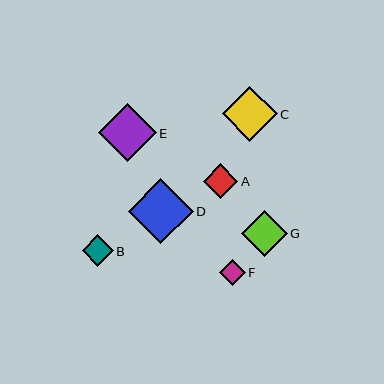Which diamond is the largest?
Diamond D is the largest with a size of approximately 65 pixels.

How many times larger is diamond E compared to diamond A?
Diamond E is approximately 1.7 times the size of diamond A.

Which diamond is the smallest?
Diamond F is the smallest with a size of approximately 26 pixels.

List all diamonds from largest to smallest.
From largest to smallest: D, E, C, G, A, B, F.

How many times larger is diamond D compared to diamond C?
Diamond D is approximately 1.2 times the size of diamond C.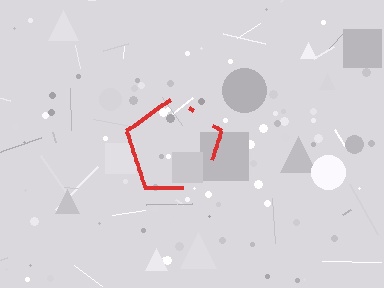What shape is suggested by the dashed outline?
The dashed outline suggests a pentagon.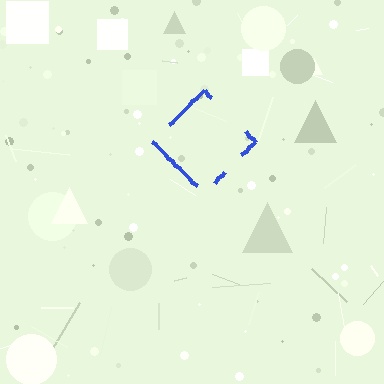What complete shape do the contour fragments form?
The contour fragments form a diamond.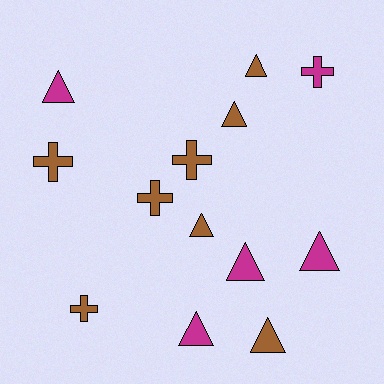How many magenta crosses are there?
There is 1 magenta cross.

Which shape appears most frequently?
Triangle, with 8 objects.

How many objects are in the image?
There are 13 objects.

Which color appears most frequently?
Brown, with 8 objects.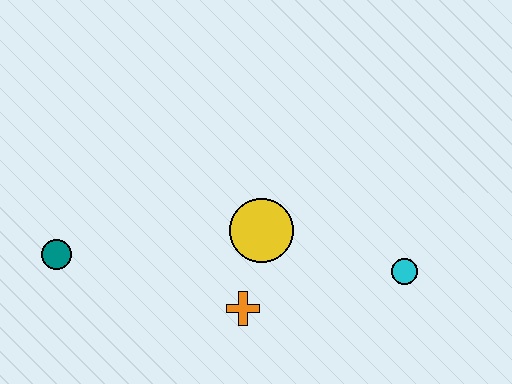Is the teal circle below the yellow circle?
Yes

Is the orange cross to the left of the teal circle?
No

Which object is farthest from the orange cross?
The teal circle is farthest from the orange cross.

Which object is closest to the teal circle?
The orange cross is closest to the teal circle.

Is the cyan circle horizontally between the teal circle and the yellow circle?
No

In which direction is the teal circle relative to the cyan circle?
The teal circle is to the left of the cyan circle.